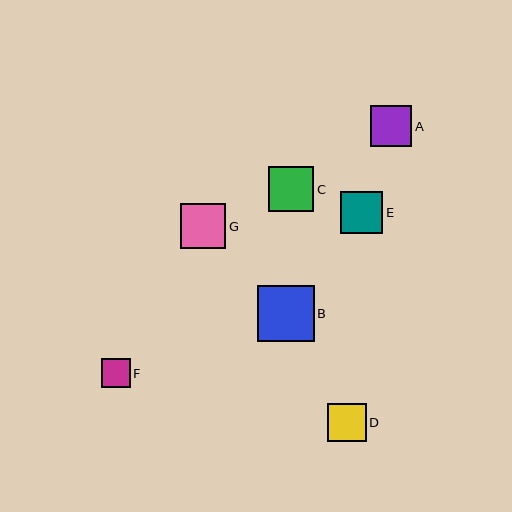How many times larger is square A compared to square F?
Square A is approximately 1.4 times the size of square F.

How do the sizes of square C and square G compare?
Square C and square G are approximately the same size.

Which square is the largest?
Square B is the largest with a size of approximately 56 pixels.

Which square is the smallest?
Square F is the smallest with a size of approximately 29 pixels.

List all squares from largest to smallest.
From largest to smallest: B, C, G, E, A, D, F.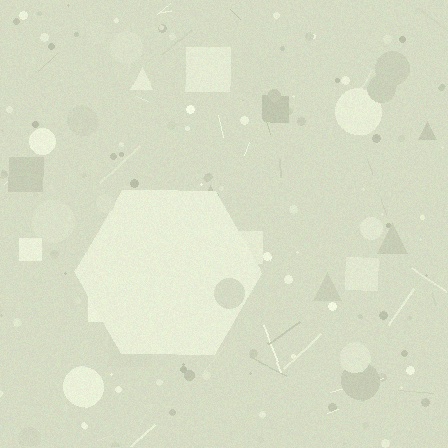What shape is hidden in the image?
A hexagon is hidden in the image.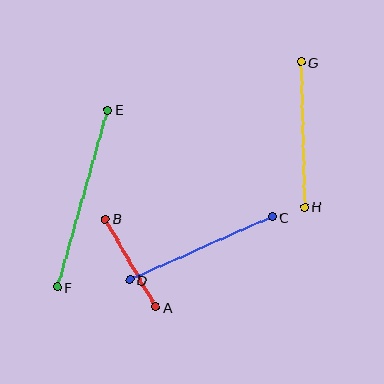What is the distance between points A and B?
The distance is approximately 102 pixels.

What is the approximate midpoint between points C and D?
The midpoint is at approximately (201, 248) pixels.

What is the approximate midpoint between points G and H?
The midpoint is at approximately (303, 134) pixels.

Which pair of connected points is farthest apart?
Points E and F are farthest apart.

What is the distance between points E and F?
The distance is approximately 184 pixels.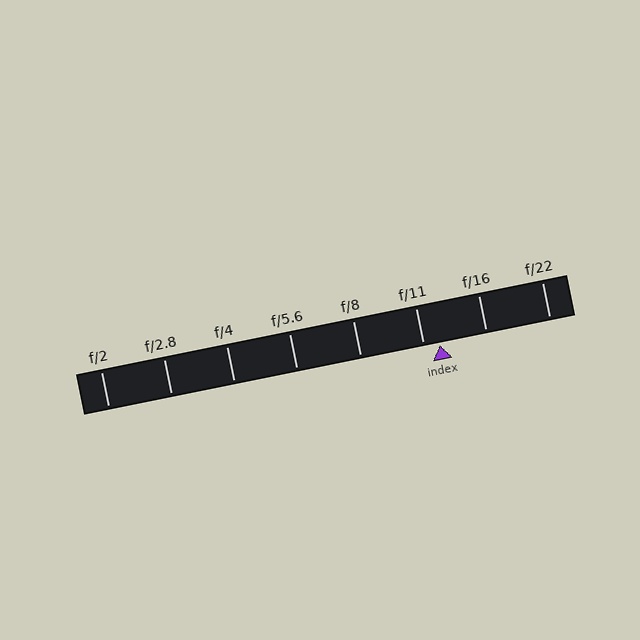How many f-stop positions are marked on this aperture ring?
There are 8 f-stop positions marked.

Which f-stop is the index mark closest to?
The index mark is closest to f/11.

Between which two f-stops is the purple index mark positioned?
The index mark is between f/11 and f/16.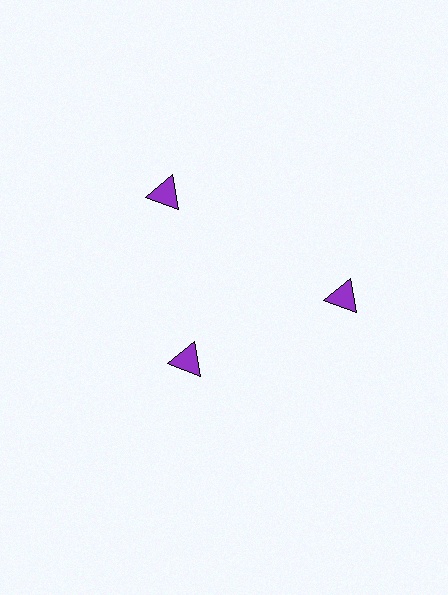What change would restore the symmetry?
The symmetry would be restored by moving it outward, back onto the ring so that all 3 triangles sit at equal angles and equal distance from the center.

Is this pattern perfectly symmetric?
No. The 3 purple triangles are arranged in a ring, but one element near the 7 o'clock position is pulled inward toward the center, breaking the 3-fold rotational symmetry.